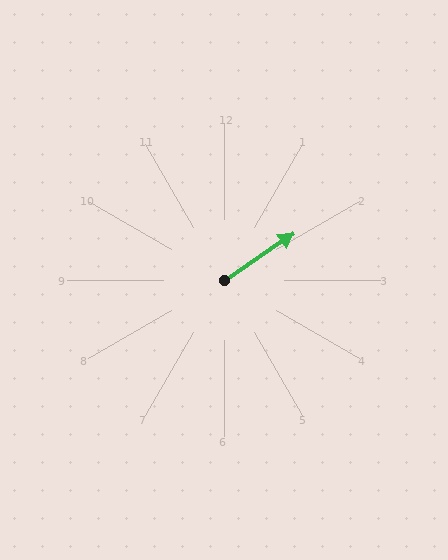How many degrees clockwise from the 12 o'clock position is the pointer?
Approximately 56 degrees.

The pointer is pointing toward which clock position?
Roughly 2 o'clock.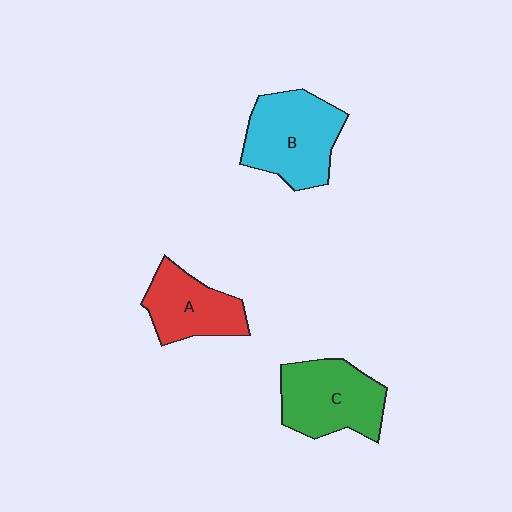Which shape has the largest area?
Shape B (cyan).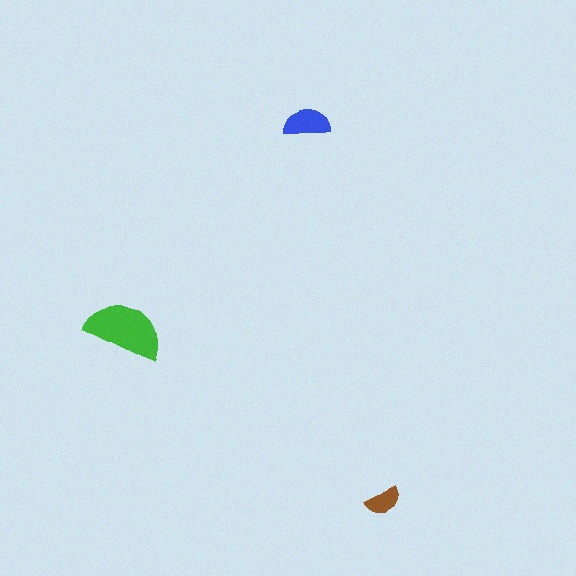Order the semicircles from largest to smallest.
the green one, the blue one, the brown one.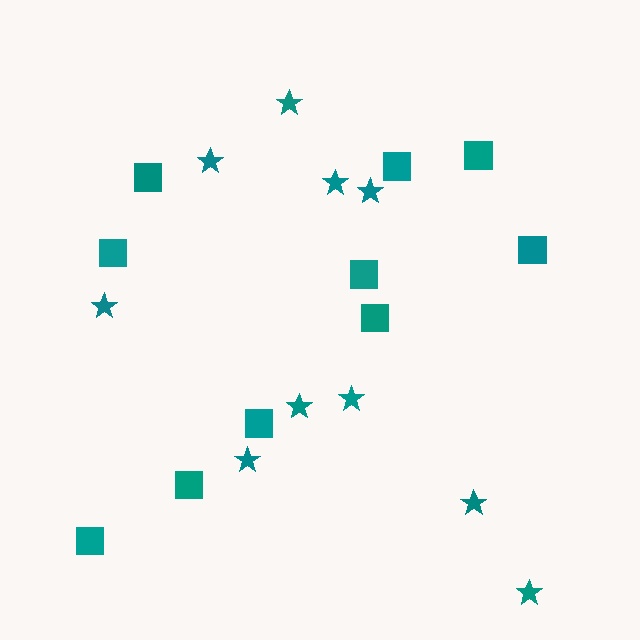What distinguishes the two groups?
There are 2 groups: one group of squares (10) and one group of stars (10).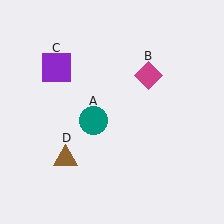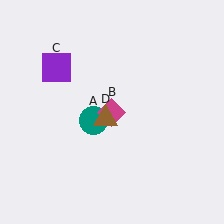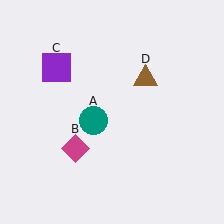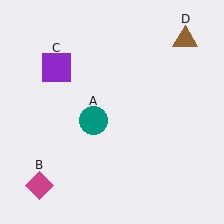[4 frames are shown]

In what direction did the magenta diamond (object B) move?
The magenta diamond (object B) moved down and to the left.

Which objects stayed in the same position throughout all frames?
Teal circle (object A) and purple square (object C) remained stationary.